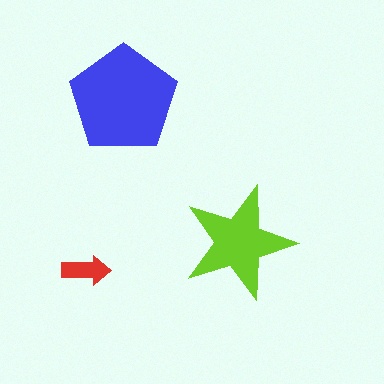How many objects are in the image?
There are 3 objects in the image.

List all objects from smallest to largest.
The red arrow, the lime star, the blue pentagon.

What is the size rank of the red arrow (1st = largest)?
3rd.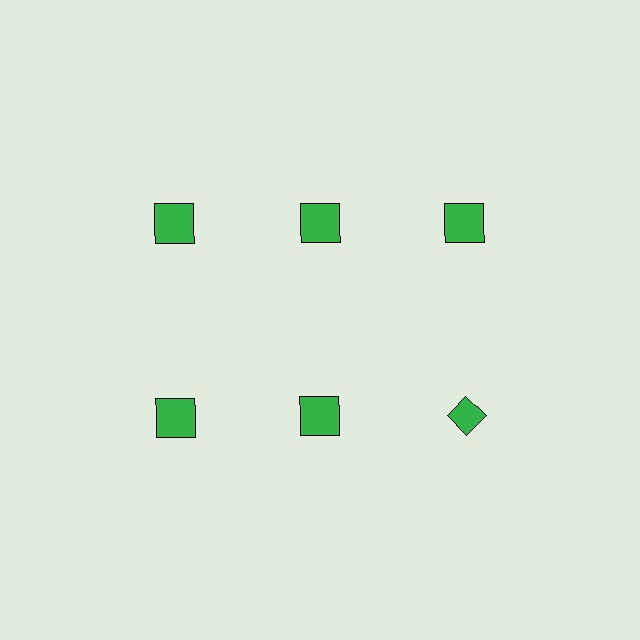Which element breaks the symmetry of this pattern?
The green diamond in the second row, center column breaks the symmetry. All other shapes are green squares.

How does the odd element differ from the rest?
It has a different shape: diamond instead of square.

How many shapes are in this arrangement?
There are 6 shapes arranged in a grid pattern.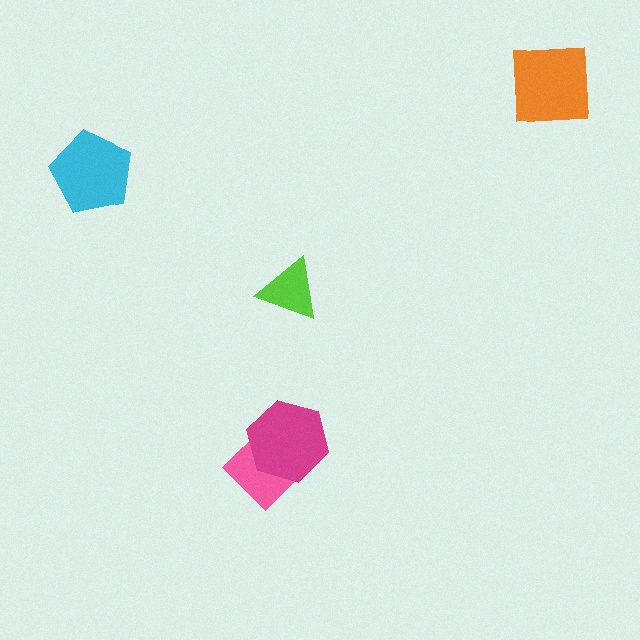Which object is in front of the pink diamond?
The magenta hexagon is in front of the pink diamond.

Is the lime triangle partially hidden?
No, no other shape covers it.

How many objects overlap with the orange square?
0 objects overlap with the orange square.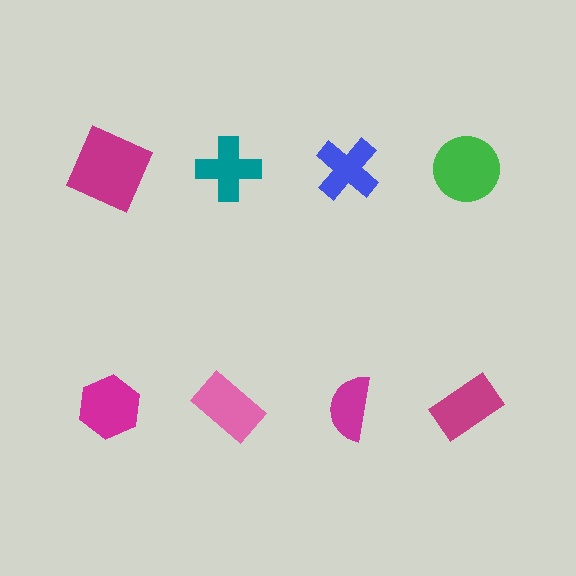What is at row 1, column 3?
A blue cross.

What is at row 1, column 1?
A magenta square.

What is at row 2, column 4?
A magenta rectangle.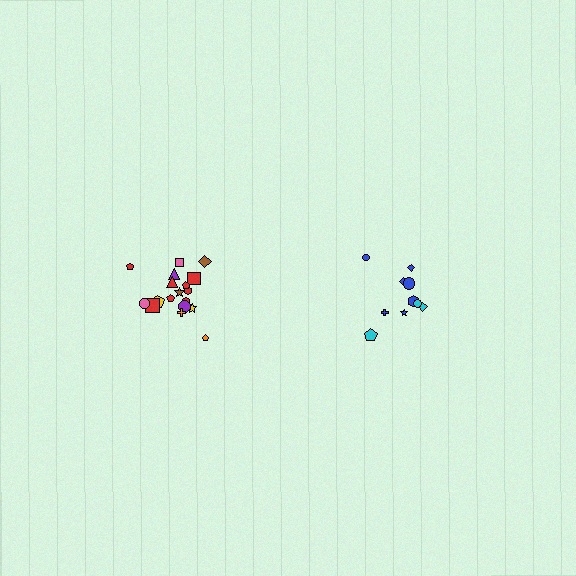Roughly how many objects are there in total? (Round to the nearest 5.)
Roughly 30 objects in total.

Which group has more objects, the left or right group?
The left group.